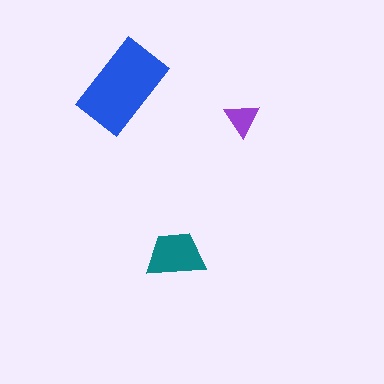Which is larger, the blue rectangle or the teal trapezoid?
The blue rectangle.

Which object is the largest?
The blue rectangle.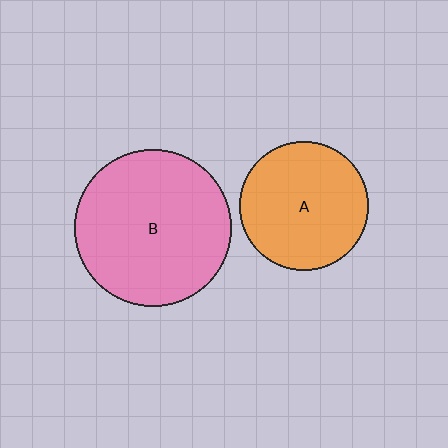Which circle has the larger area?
Circle B (pink).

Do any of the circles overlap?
No, none of the circles overlap.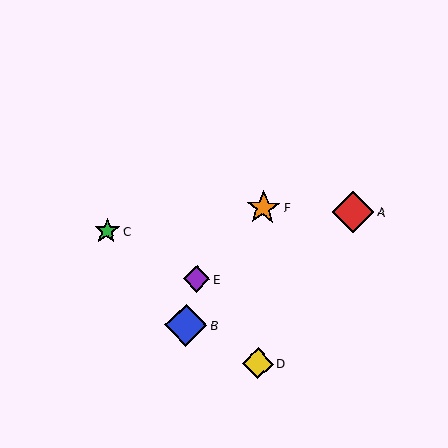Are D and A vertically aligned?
No, D is at x≈258 and A is at x≈353.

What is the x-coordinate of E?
Object E is at x≈197.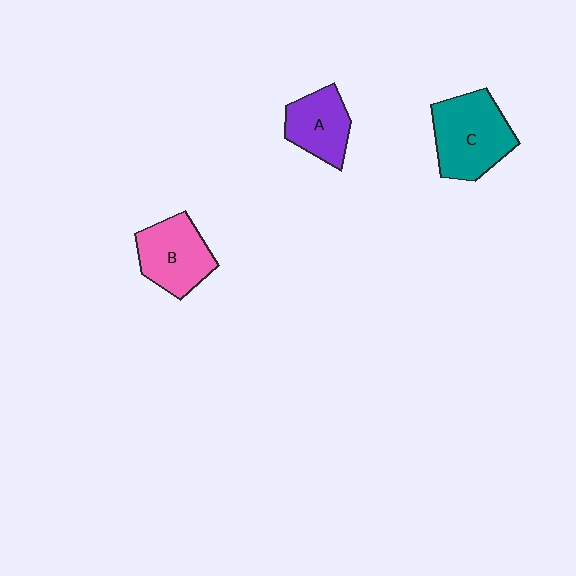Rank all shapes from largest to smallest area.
From largest to smallest: C (teal), B (pink), A (purple).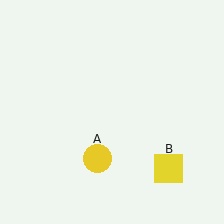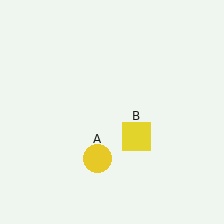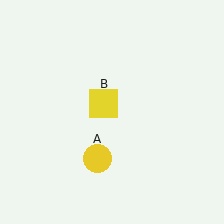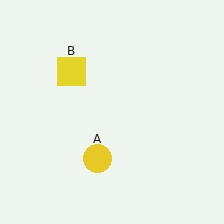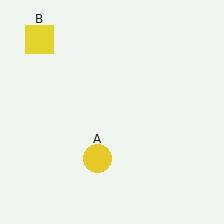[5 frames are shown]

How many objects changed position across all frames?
1 object changed position: yellow square (object B).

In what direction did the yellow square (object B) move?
The yellow square (object B) moved up and to the left.